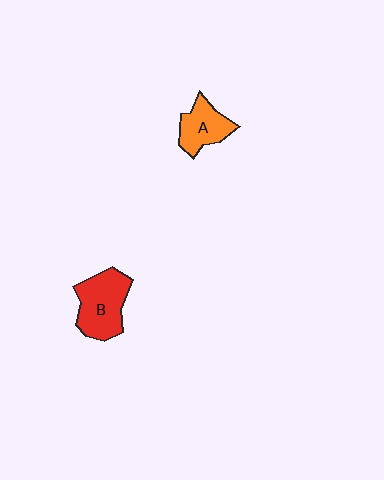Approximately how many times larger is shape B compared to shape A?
Approximately 1.5 times.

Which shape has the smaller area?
Shape A (orange).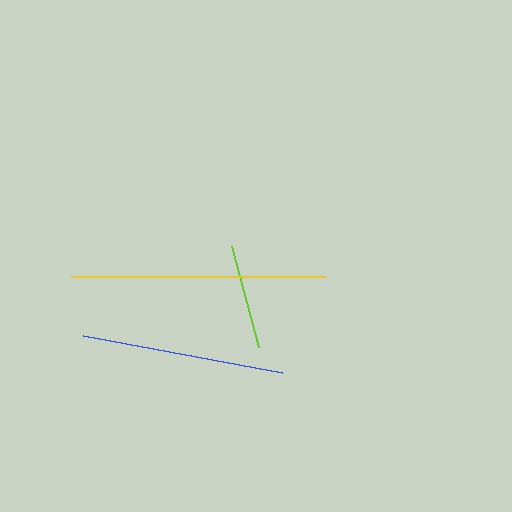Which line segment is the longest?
The yellow line is the longest at approximately 254 pixels.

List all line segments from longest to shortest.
From longest to shortest: yellow, blue, lime.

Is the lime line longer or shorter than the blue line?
The blue line is longer than the lime line.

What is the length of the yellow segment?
The yellow segment is approximately 254 pixels long.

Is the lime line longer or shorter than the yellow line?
The yellow line is longer than the lime line.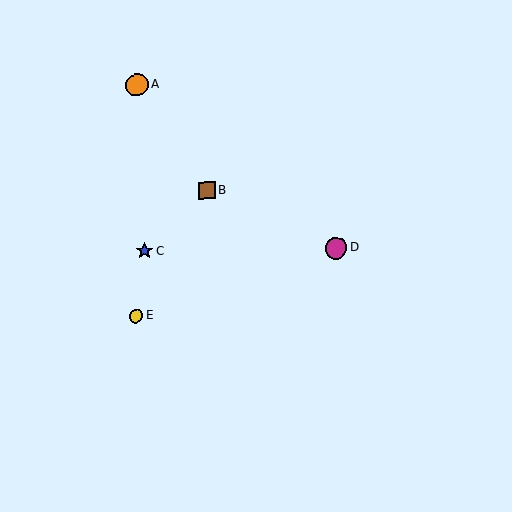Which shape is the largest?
The orange circle (labeled A) is the largest.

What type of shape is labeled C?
Shape C is a blue star.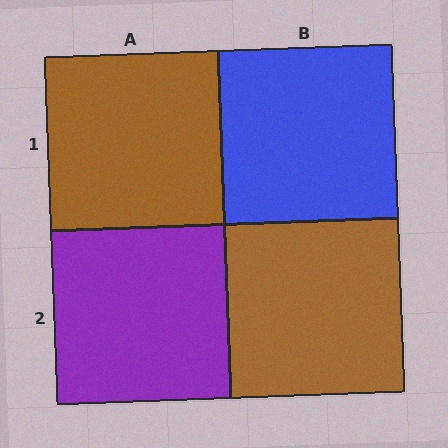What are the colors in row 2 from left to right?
Purple, brown.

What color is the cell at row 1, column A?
Brown.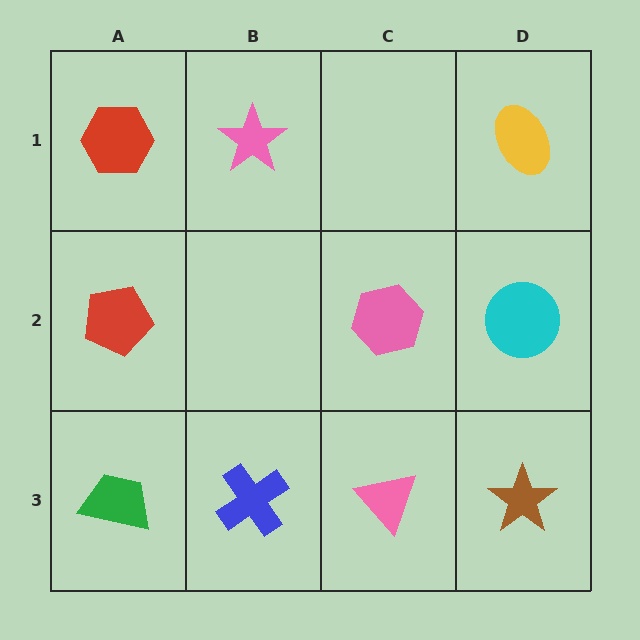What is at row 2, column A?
A red pentagon.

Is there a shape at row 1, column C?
No, that cell is empty.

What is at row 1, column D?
A yellow ellipse.